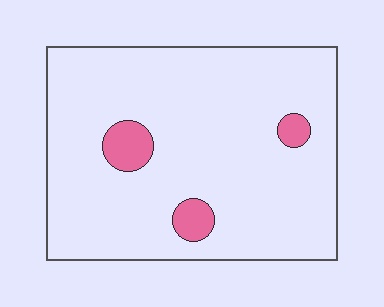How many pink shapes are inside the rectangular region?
3.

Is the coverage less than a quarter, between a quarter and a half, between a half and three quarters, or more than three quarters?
Less than a quarter.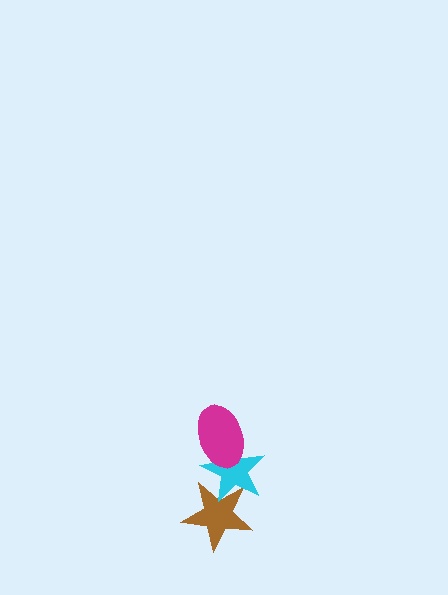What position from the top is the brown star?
The brown star is 3rd from the top.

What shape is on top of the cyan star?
The magenta ellipse is on top of the cyan star.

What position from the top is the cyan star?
The cyan star is 2nd from the top.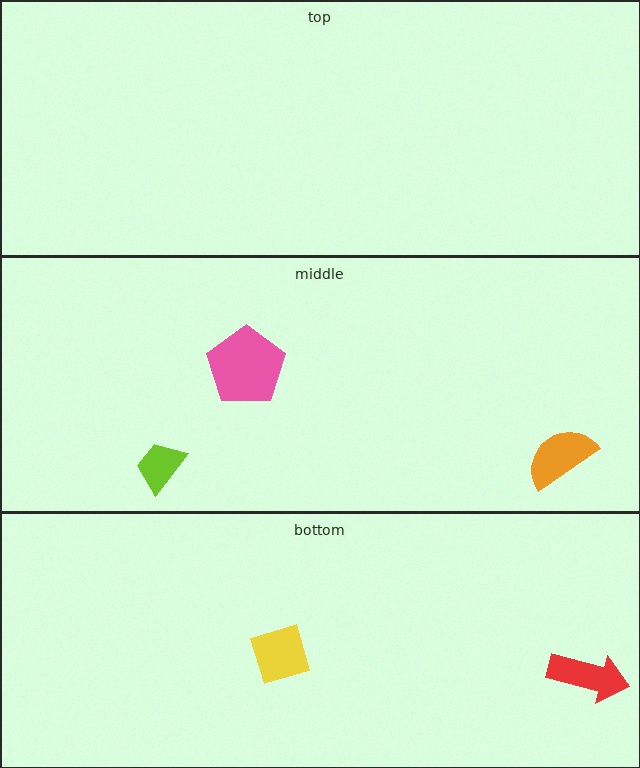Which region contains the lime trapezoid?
The middle region.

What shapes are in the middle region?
The lime trapezoid, the pink pentagon, the orange semicircle.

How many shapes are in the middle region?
3.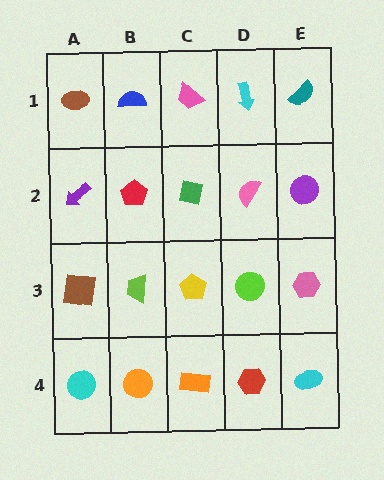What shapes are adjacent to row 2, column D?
A cyan arrow (row 1, column D), a lime circle (row 3, column D), a green square (row 2, column C), a purple circle (row 2, column E).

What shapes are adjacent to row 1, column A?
A purple arrow (row 2, column A), a blue semicircle (row 1, column B).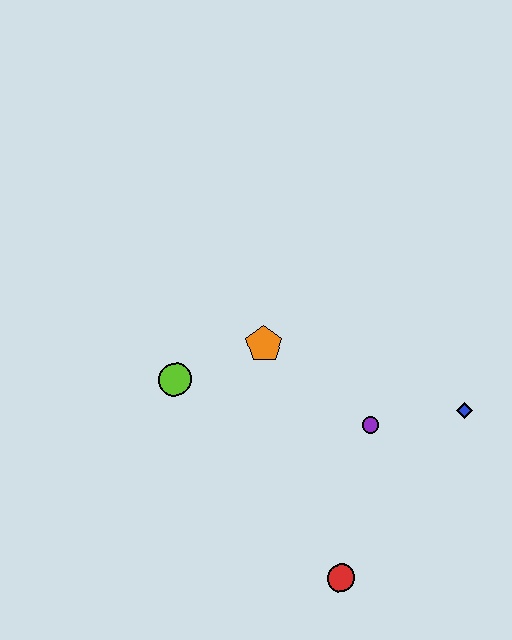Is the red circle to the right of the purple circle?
No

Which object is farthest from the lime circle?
The blue diamond is farthest from the lime circle.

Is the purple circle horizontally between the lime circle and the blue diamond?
Yes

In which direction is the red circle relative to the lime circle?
The red circle is below the lime circle.